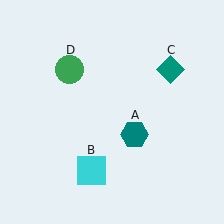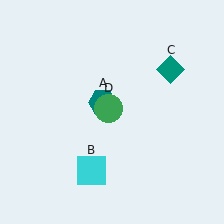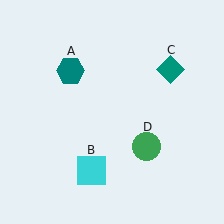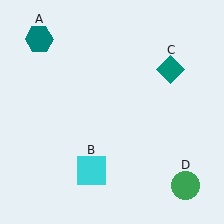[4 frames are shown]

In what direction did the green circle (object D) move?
The green circle (object D) moved down and to the right.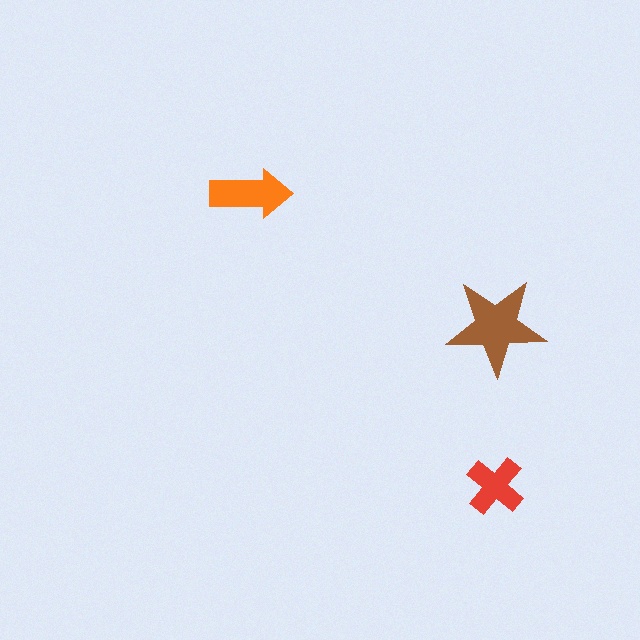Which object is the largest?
The brown star.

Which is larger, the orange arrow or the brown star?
The brown star.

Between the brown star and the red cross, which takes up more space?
The brown star.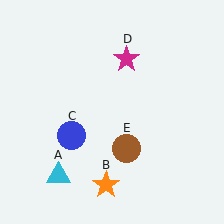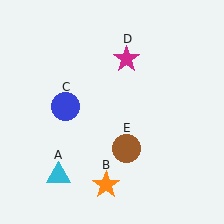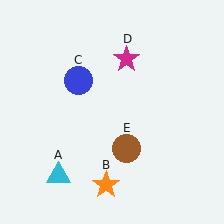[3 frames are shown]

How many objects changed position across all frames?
1 object changed position: blue circle (object C).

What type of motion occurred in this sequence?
The blue circle (object C) rotated clockwise around the center of the scene.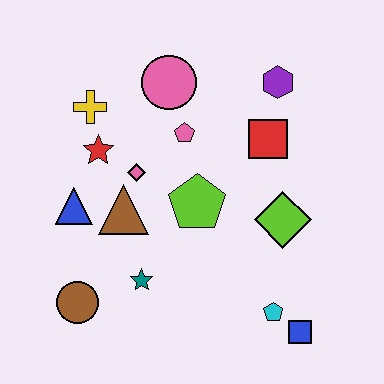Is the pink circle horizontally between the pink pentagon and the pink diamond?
Yes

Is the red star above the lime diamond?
Yes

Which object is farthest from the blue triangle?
The blue square is farthest from the blue triangle.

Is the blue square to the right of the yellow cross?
Yes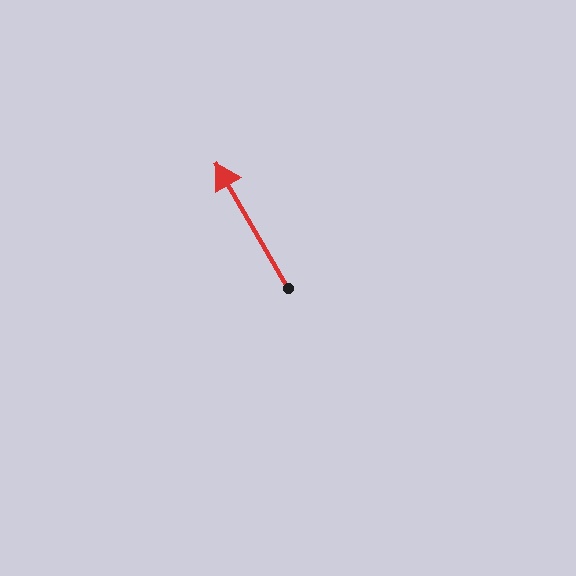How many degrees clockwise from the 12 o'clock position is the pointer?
Approximately 330 degrees.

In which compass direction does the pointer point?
Northwest.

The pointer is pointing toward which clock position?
Roughly 11 o'clock.